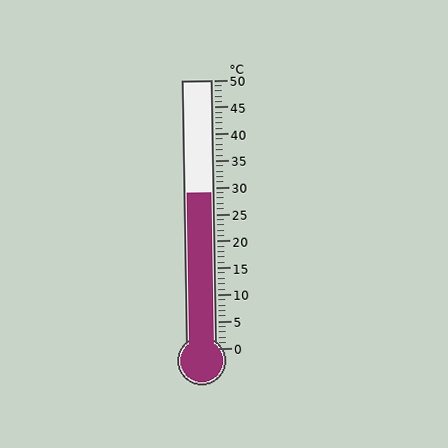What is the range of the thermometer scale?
The thermometer scale ranges from 0°C to 50°C.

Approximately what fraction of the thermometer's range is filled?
The thermometer is filled to approximately 60% of its range.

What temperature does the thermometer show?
The thermometer shows approximately 29°C.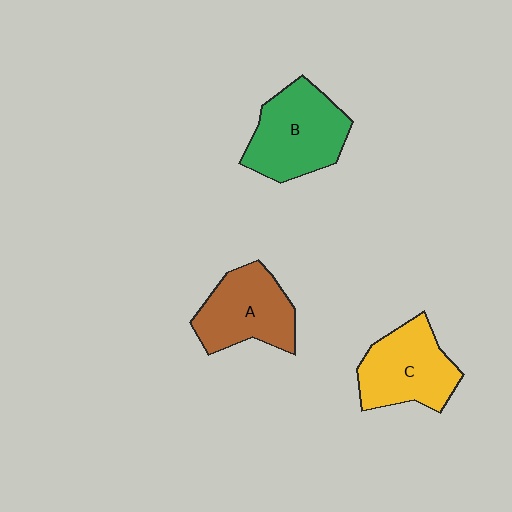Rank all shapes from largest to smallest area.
From largest to smallest: B (green), C (yellow), A (brown).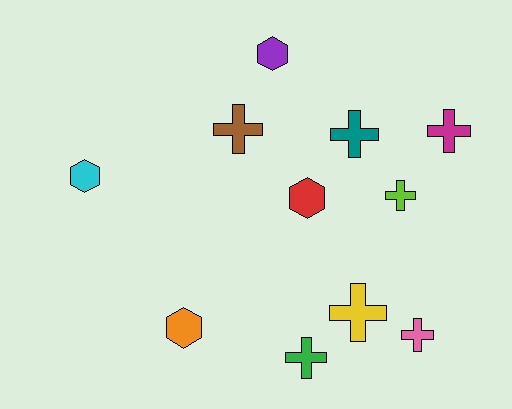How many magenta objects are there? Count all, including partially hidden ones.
There is 1 magenta object.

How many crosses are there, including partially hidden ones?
There are 7 crosses.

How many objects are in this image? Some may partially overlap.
There are 11 objects.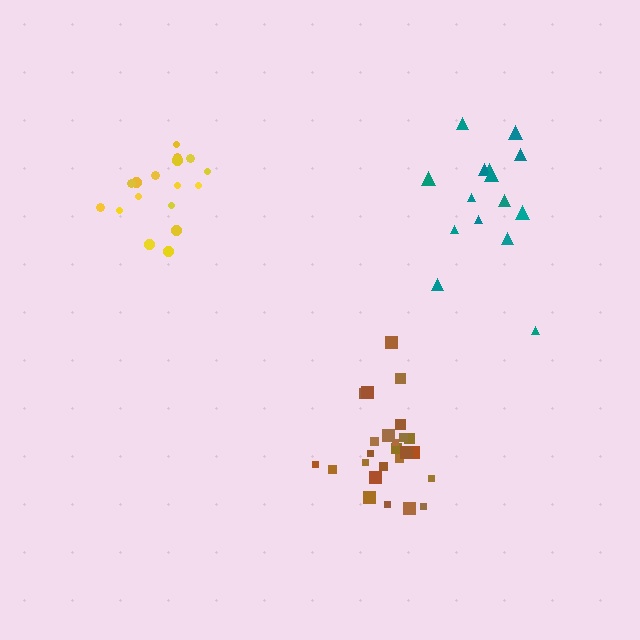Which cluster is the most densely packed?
Yellow.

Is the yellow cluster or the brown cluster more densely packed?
Yellow.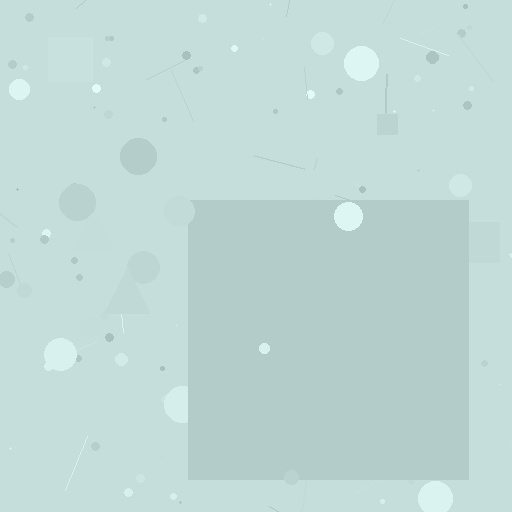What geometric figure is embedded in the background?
A square is embedded in the background.